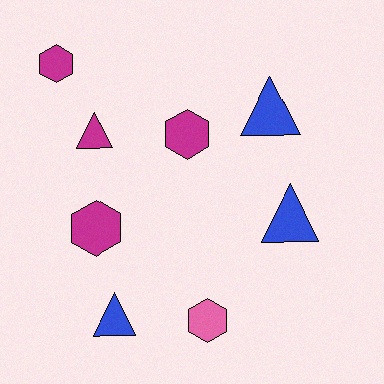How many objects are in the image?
There are 8 objects.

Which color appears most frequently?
Magenta, with 4 objects.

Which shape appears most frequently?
Triangle, with 4 objects.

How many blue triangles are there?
There are 3 blue triangles.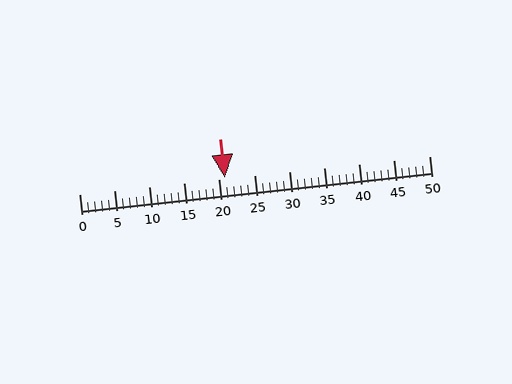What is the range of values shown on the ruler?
The ruler shows values from 0 to 50.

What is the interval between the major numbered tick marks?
The major tick marks are spaced 5 units apart.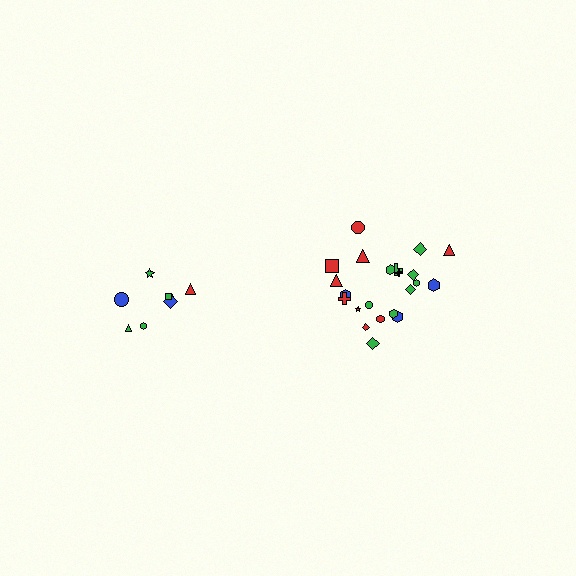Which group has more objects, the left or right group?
The right group.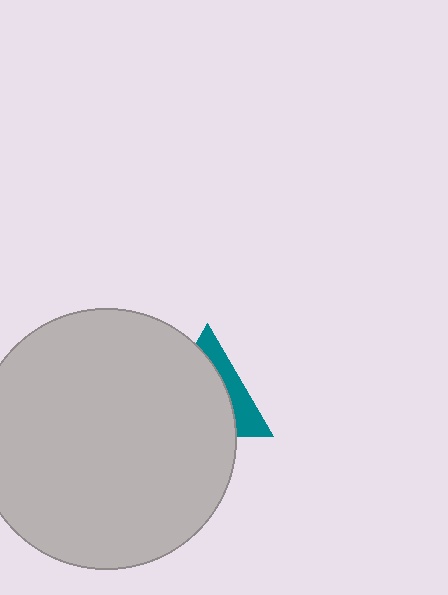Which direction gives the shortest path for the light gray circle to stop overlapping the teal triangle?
Moving left gives the shortest separation.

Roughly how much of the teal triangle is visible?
A small part of it is visible (roughly 32%).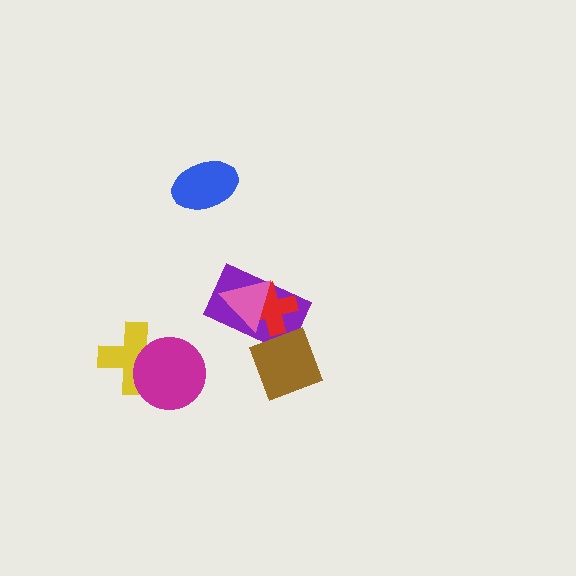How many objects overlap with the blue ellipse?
0 objects overlap with the blue ellipse.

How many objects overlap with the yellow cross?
1 object overlaps with the yellow cross.